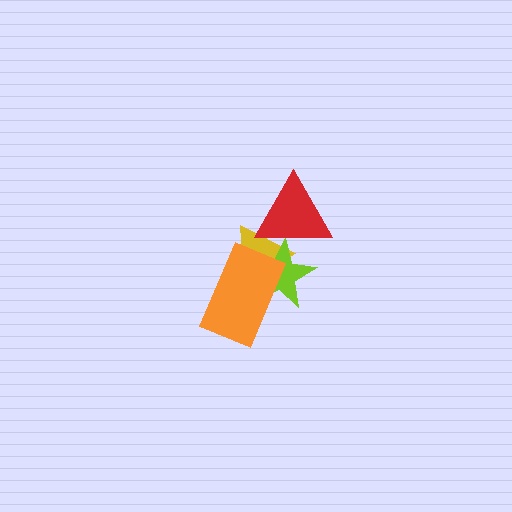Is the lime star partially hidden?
Yes, it is partially covered by another shape.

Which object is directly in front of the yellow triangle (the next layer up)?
The lime star is directly in front of the yellow triangle.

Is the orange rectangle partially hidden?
No, no other shape covers it.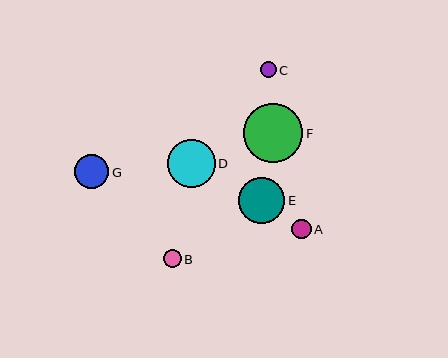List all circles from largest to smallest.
From largest to smallest: F, D, E, G, A, B, C.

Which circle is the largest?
Circle F is the largest with a size of approximately 60 pixels.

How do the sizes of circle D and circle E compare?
Circle D and circle E are approximately the same size.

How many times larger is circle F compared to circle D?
Circle F is approximately 1.2 times the size of circle D.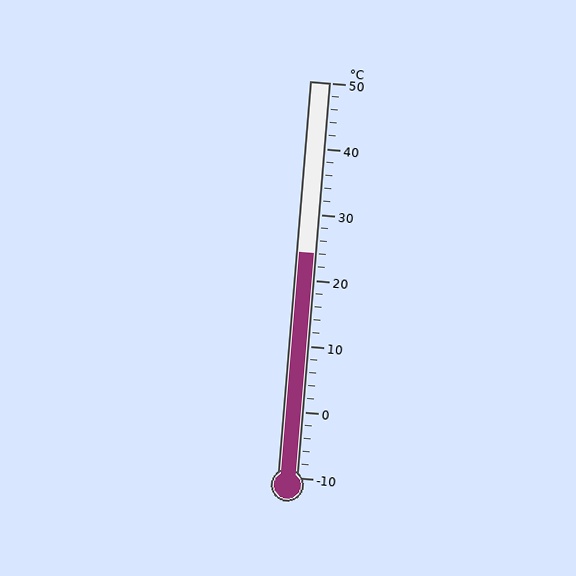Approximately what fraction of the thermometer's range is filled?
The thermometer is filled to approximately 55% of its range.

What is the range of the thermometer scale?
The thermometer scale ranges from -10°C to 50°C.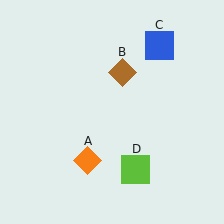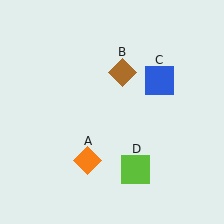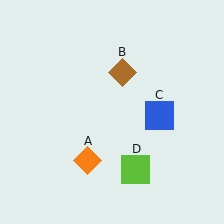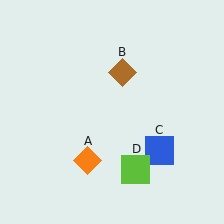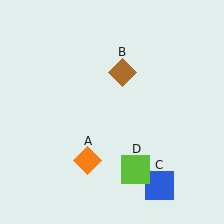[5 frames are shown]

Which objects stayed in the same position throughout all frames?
Orange diamond (object A) and brown diamond (object B) and lime square (object D) remained stationary.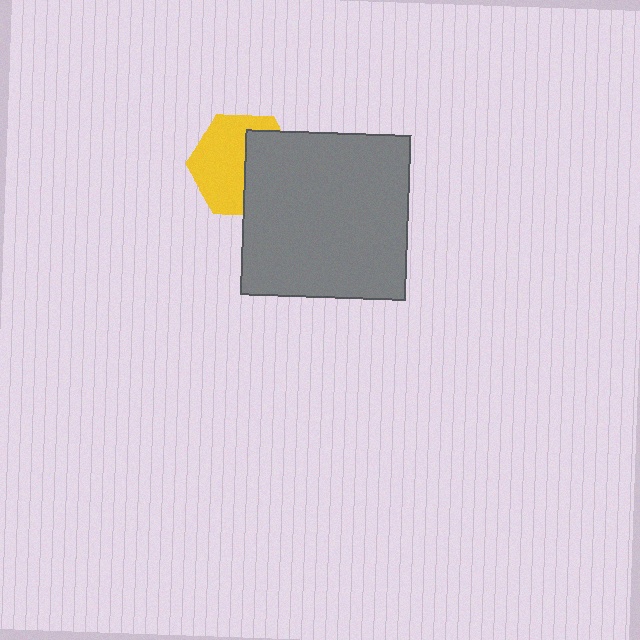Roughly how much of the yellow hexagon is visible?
About half of it is visible (roughly 57%).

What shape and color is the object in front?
The object in front is a gray square.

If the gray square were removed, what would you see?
You would see the complete yellow hexagon.